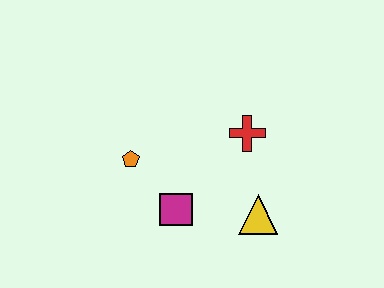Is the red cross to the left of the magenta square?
No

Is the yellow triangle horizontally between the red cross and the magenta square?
No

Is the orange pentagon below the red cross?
Yes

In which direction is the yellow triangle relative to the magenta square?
The yellow triangle is to the right of the magenta square.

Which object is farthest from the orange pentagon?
The yellow triangle is farthest from the orange pentagon.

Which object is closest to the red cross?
The yellow triangle is closest to the red cross.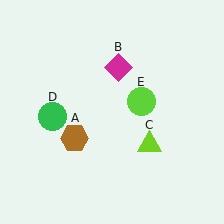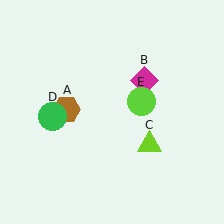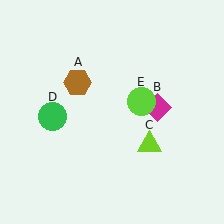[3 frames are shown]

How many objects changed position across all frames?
2 objects changed position: brown hexagon (object A), magenta diamond (object B).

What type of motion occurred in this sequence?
The brown hexagon (object A), magenta diamond (object B) rotated clockwise around the center of the scene.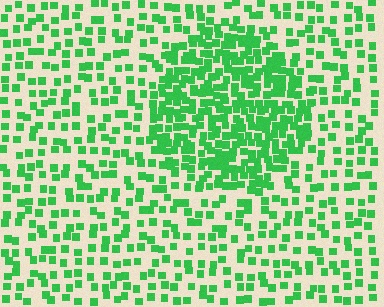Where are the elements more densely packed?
The elements are more densely packed inside the circle boundary.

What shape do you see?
I see a circle.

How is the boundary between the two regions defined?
The boundary is defined by a change in element density (approximately 2.2x ratio). All elements are the same color, size, and shape.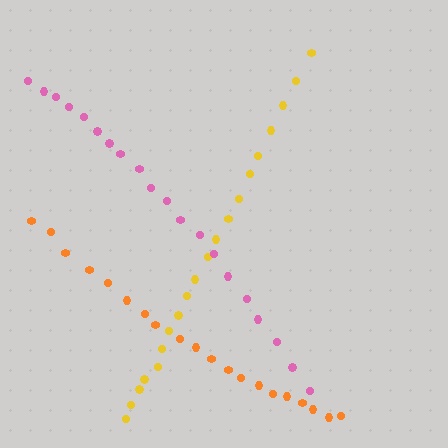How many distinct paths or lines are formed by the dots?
There are 3 distinct paths.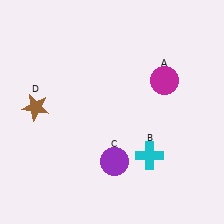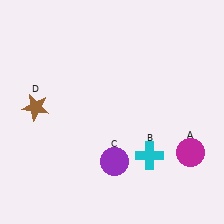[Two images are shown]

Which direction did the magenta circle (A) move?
The magenta circle (A) moved down.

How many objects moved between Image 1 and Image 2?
1 object moved between the two images.